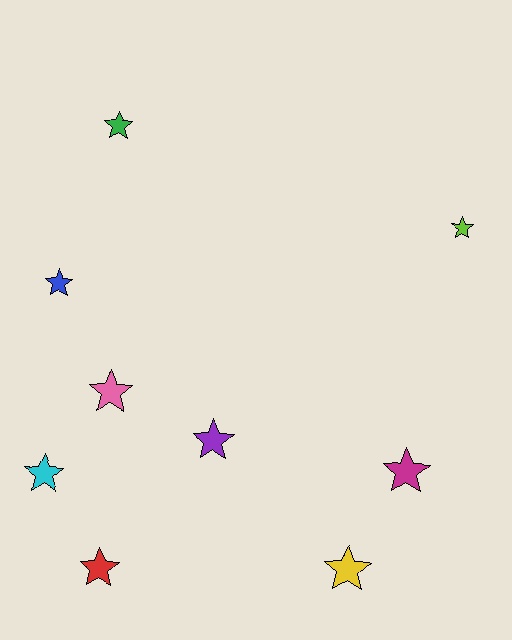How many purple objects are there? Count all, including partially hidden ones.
There is 1 purple object.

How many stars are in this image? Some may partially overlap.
There are 9 stars.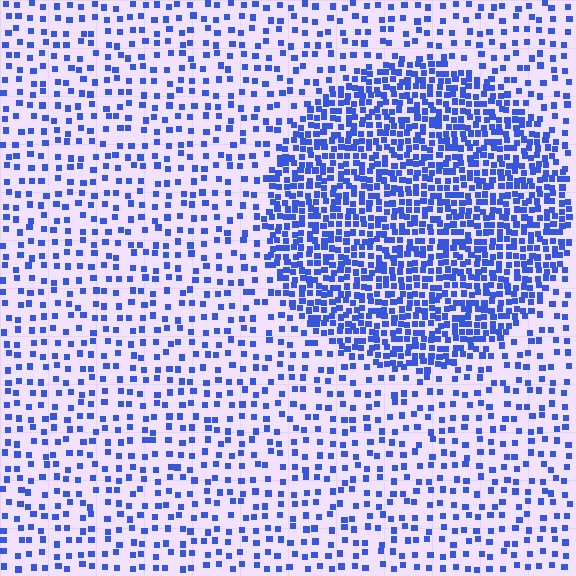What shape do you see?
I see a circle.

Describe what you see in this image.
The image contains small blue elements arranged at two different densities. A circle-shaped region is visible where the elements are more densely packed than the surrounding area.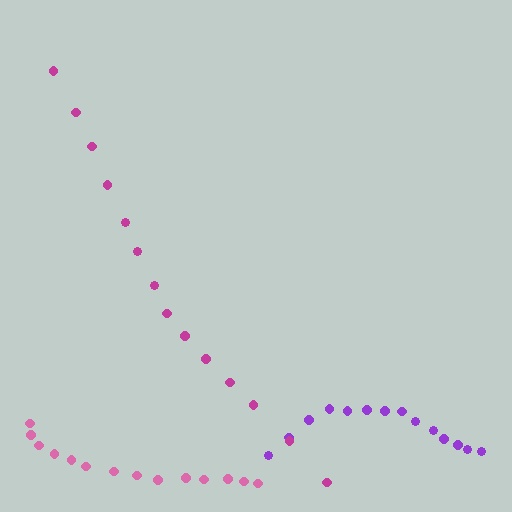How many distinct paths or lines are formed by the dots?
There are 3 distinct paths.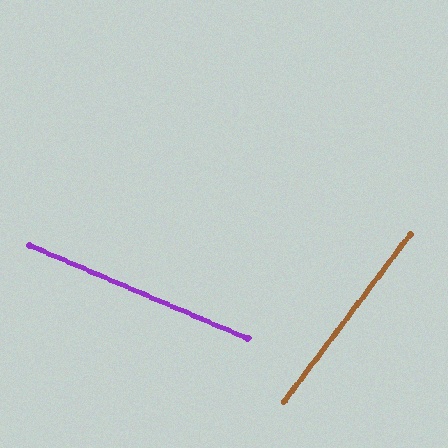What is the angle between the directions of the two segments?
Approximately 76 degrees.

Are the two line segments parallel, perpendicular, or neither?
Neither parallel nor perpendicular — they differ by about 76°.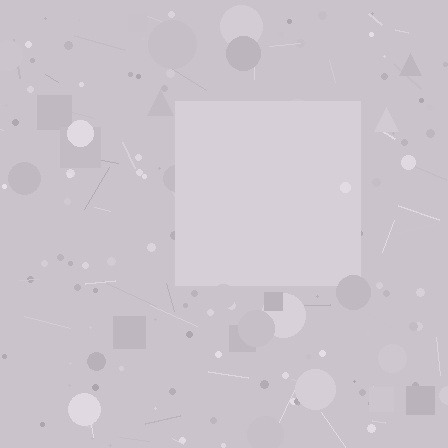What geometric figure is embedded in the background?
A square is embedded in the background.